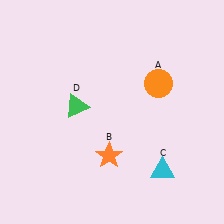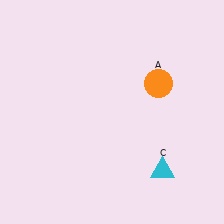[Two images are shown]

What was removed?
The green triangle (D), the orange star (B) were removed in Image 2.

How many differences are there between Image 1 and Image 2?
There are 2 differences between the two images.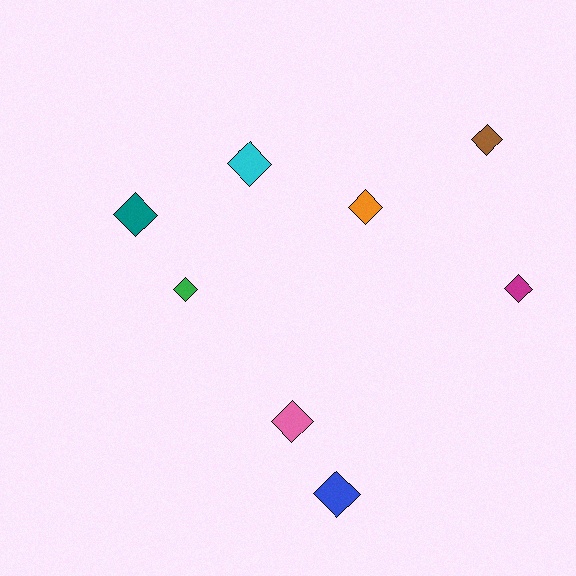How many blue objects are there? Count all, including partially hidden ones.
There is 1 blue object.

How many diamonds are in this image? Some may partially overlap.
There are 8 diamonds.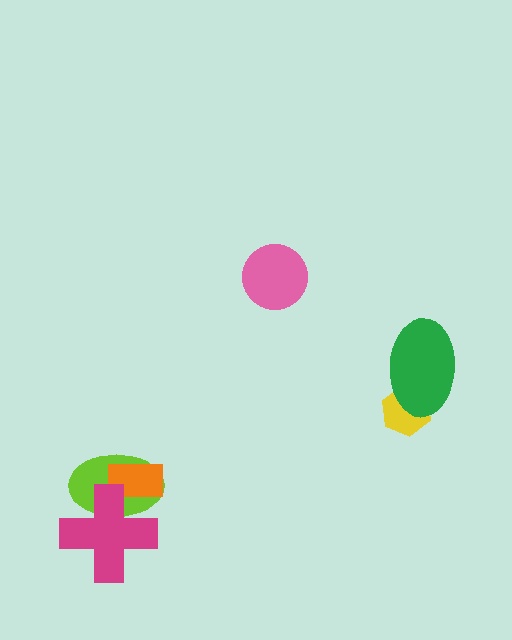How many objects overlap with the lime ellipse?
2 objects overlap with the lime ellipse.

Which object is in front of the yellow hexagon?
The green ellipse is in front of the yellow hexagon.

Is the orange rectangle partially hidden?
Yes, it is partially covered by another shape.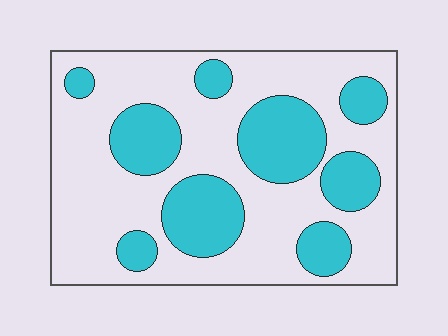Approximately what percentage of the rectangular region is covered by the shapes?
Approximately 30%.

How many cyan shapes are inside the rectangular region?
9.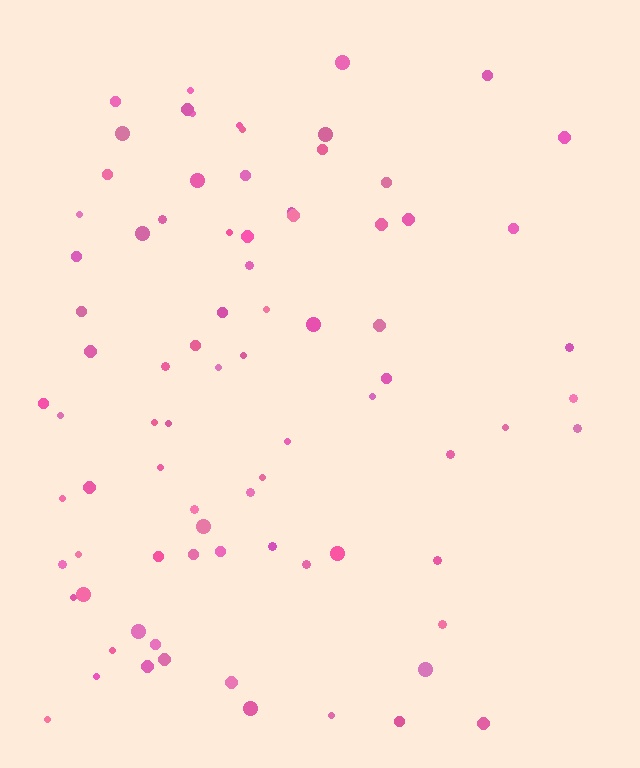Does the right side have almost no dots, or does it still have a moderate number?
Still a moderate number, just noticeably fewer than the left.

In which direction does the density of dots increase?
From right to left, with the left side densest.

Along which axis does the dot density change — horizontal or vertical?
Horizontal.